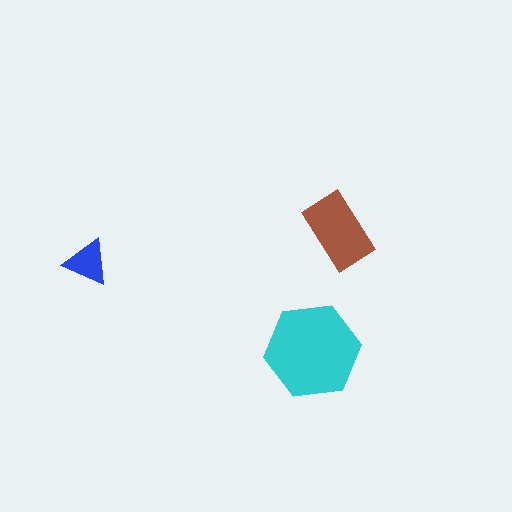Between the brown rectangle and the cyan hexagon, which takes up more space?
The cyan hexagon.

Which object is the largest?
The cyan hexagon.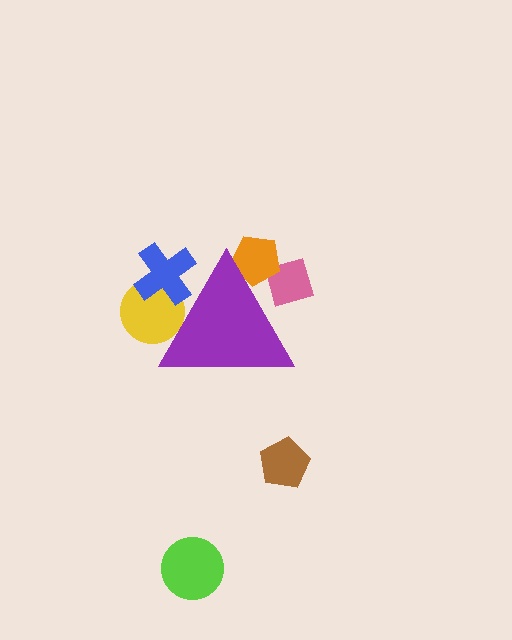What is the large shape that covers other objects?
A purple triangle.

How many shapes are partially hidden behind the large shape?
4 shapes are partially hidden.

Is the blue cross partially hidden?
Yes, the blue cross is partially hidden behind the purple triangle.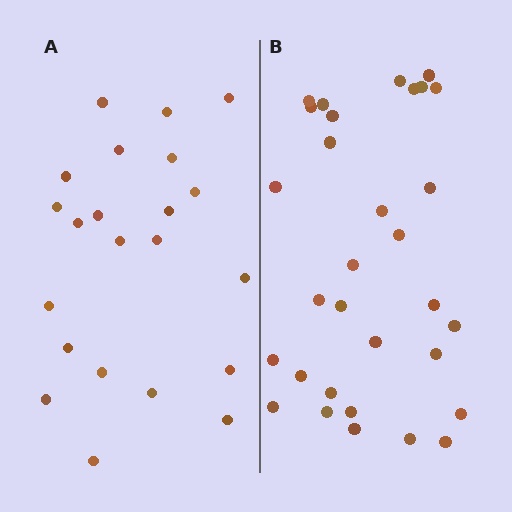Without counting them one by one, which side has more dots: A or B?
Region B (the right region) has more dots.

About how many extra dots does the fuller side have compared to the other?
Region B has roughly 8 or so more dots than region A.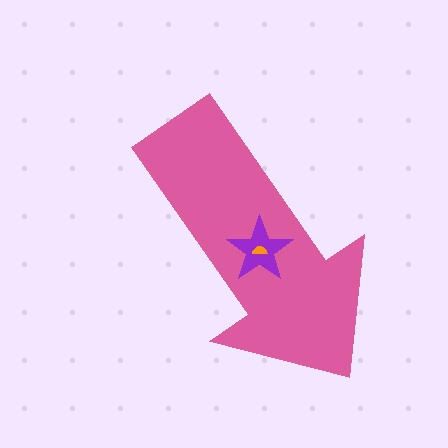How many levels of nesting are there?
3.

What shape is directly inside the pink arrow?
The purple star.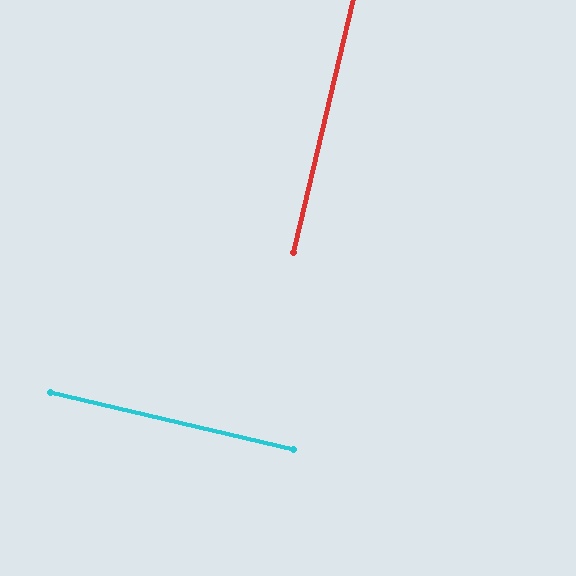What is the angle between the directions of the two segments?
Approximately 90 degrees.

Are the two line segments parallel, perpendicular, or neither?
Perpendicular — they meet at approximately 90°.